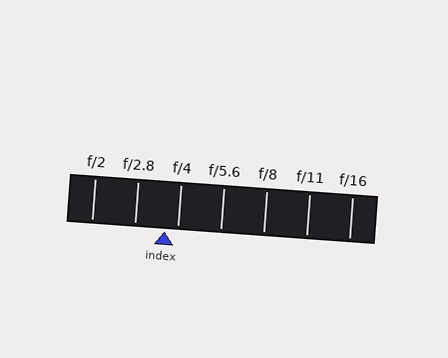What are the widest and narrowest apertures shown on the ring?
The widest aperture shown is f/2 and the narrowest is f/16.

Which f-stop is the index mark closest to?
The index mark is closest to f/4.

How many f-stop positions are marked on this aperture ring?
There are 7 f-stop positions marked.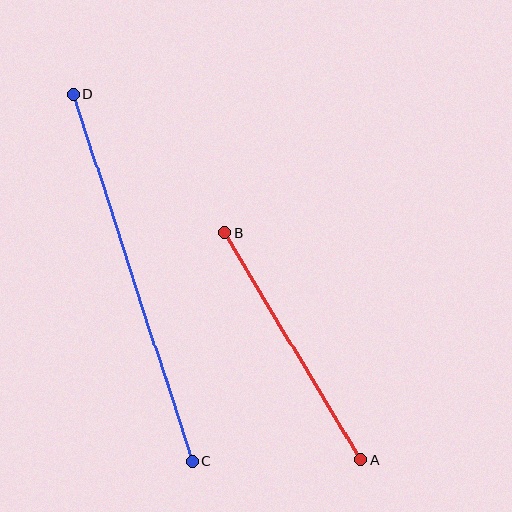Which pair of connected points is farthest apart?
Points C and D are farthest apart.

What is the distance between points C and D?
The distance is approximately 386 pixels.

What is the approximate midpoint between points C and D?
The midpoint is at approximately (133, 278) pixels.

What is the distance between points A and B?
The distance is approximately 265 pixels.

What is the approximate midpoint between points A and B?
The midpoint is at approximately (293, 347) pixels.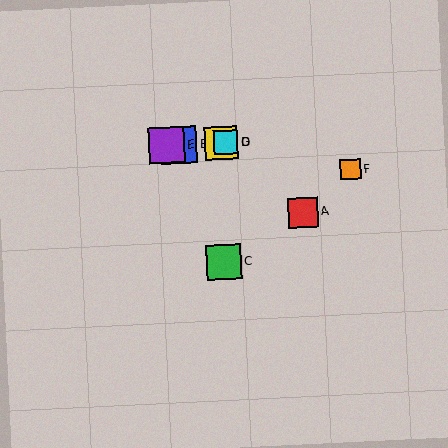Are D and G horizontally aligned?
Yes, both are at y≈143.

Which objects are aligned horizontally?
Objects B, D, E, G are aligned horizontally.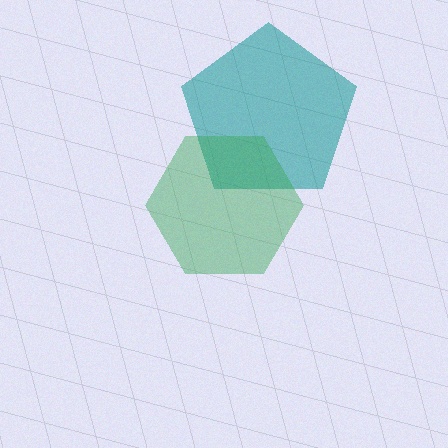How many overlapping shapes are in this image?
There are 2 overlapping shapes in the image.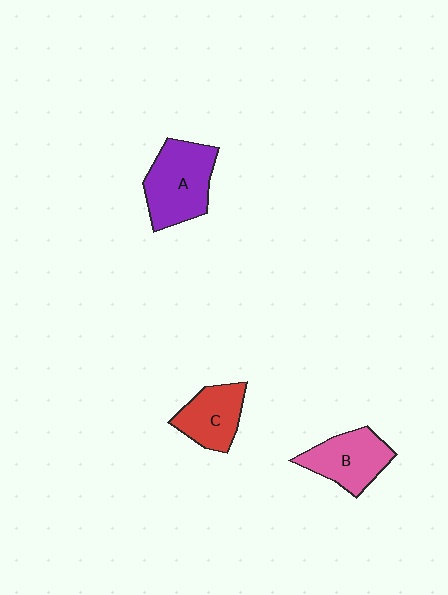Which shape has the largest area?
Shape A (purple).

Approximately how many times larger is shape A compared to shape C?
Approximately 1.4 times.